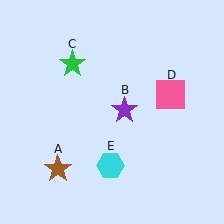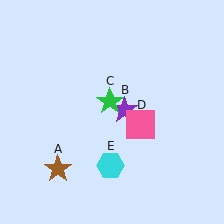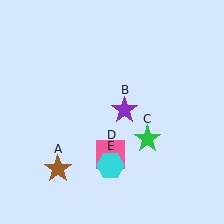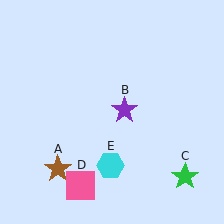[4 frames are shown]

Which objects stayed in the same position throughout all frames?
Brown star (object A) and purple star (object B) and cyan hexagon (object E) remained stationary.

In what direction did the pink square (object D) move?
The pink square (object D) moved down and to the left.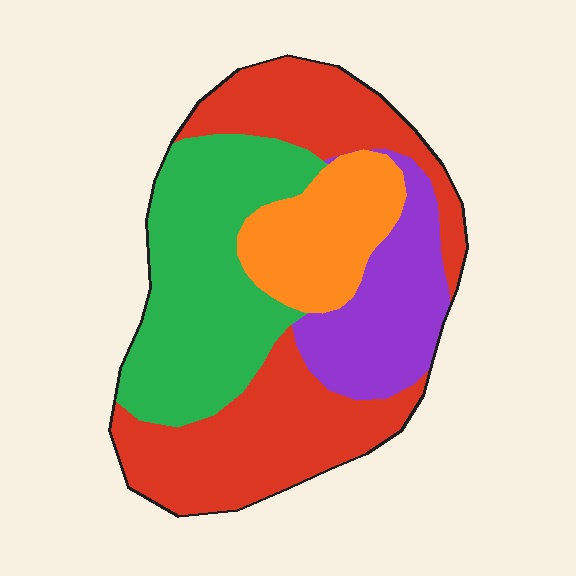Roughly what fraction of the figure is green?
Green takes up between a quarter and a half of the figure.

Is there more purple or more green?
Green.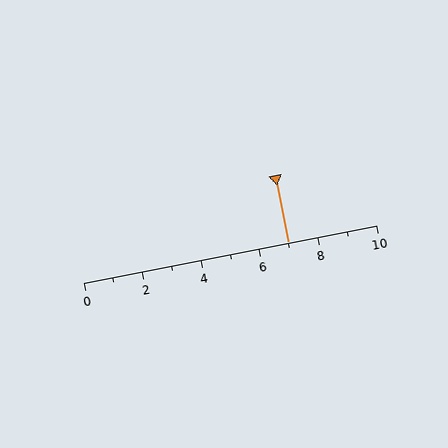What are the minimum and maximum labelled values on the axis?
The axis runs from 0 to 10.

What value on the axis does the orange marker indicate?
The marker indicates approximately 7.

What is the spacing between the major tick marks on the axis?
The major ticks are spaced 2 apart.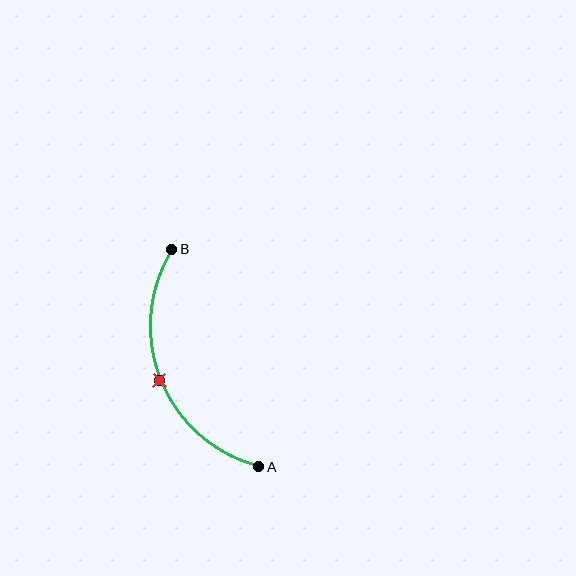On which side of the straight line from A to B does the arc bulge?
The arc bulges to the left of the straight line connecting A and B.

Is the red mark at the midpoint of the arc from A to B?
Yes. The red mark lies on the arc at equal arc-length from both A and B — it is the arc midpoint.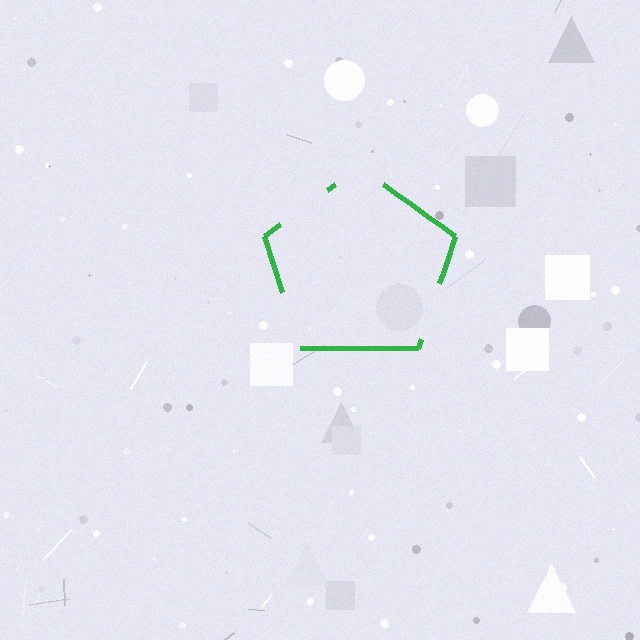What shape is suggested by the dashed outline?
The dashed outline suggests a pentagon.